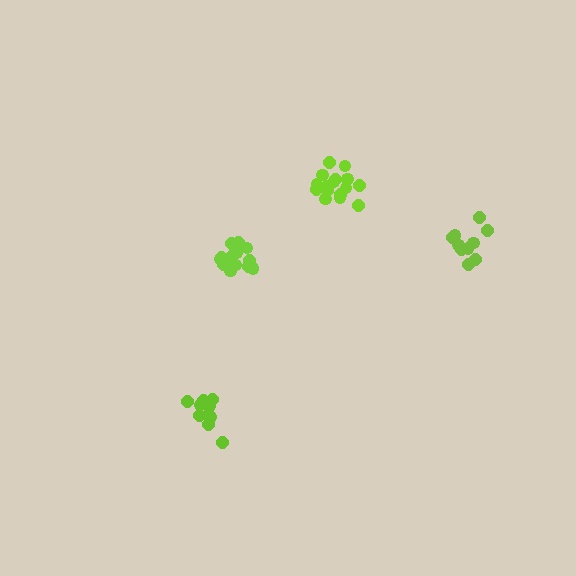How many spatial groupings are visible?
There are 4 spatial groupings.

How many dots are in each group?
Group 1: 10 dots, Group 2: 10 dots, Group 3: 15 dots, Group 4: 16 dots (51 total).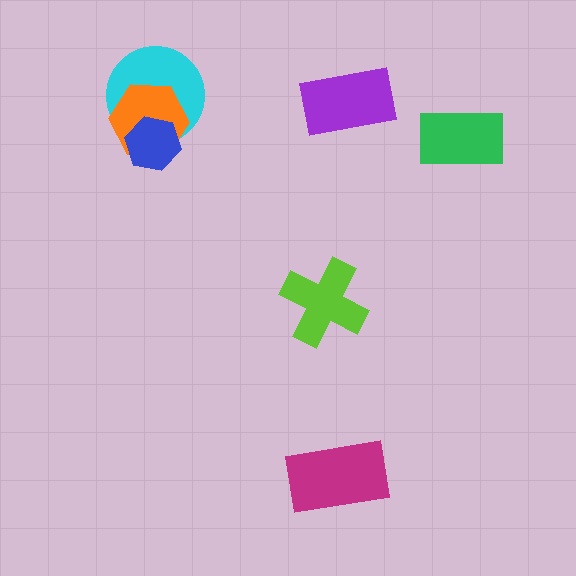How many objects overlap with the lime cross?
0 objects overlap with the lime cross.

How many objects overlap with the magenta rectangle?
0 objects overlap with the magenta rectangle.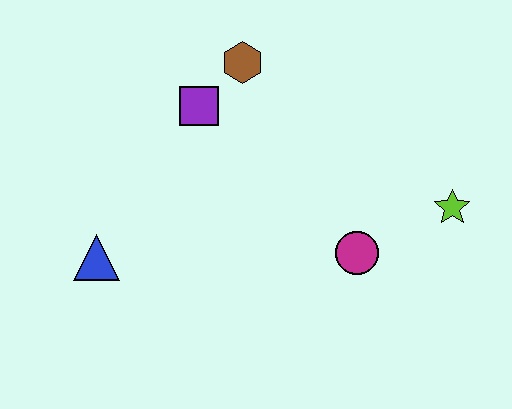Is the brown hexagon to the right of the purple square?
Yes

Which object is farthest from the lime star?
The blue triangle is farthest from the lime star.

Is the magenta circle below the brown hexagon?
Yes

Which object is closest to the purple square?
The brown hexagon is closest to the purple square.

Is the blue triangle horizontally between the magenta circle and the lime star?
No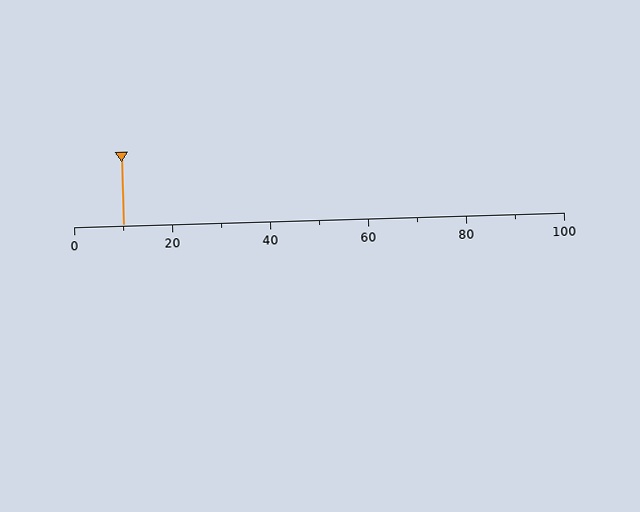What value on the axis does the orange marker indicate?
The marker indicates approximately 10.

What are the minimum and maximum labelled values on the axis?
The axis runs from 0 to 100.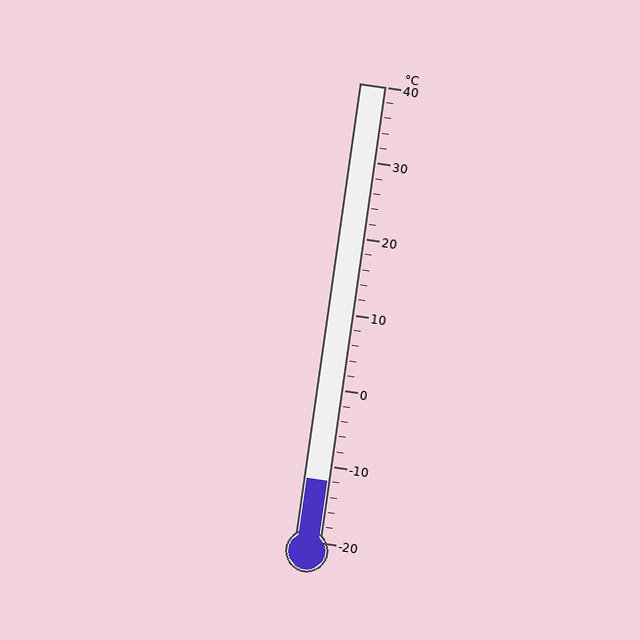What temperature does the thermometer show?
The thermometer shows approximately -12°C.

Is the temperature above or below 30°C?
The temperature is below 30°C.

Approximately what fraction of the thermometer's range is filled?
The thermometer is filled to approximately 15% of its range.